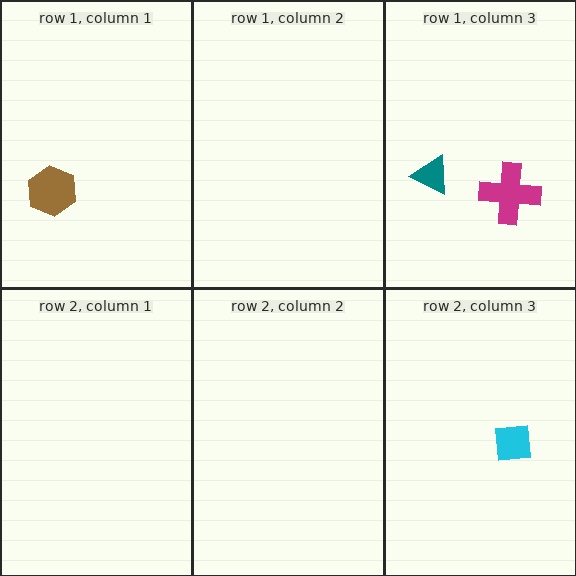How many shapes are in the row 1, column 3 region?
2.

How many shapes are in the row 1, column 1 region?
1.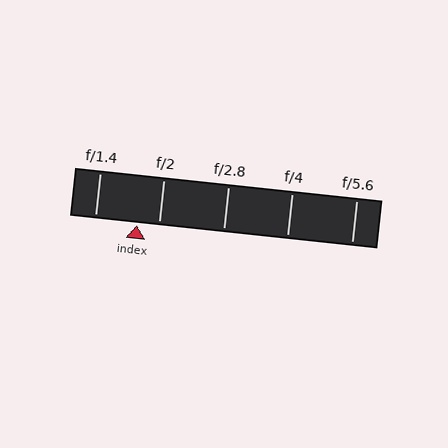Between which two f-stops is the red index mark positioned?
The index mark is between f/1.4 and f/2.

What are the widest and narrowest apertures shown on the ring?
The widest aperture shown is f/1.4 and the narrowest is f/5.6.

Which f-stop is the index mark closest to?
The index mark is closest to f/2.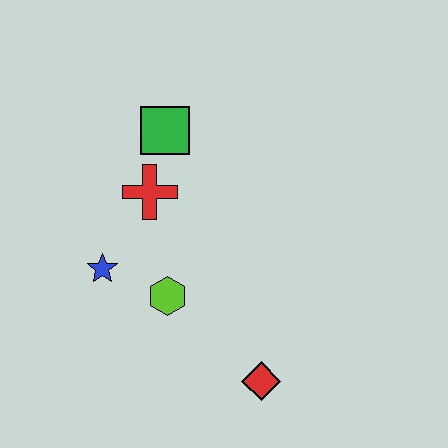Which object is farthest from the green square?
The red diamond is farthest from the green square.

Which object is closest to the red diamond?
The lime hexagon is closest to the red diamond.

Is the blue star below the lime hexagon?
No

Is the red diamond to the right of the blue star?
Yes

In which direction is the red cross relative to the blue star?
The red cross is above the blue star.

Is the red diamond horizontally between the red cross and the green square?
No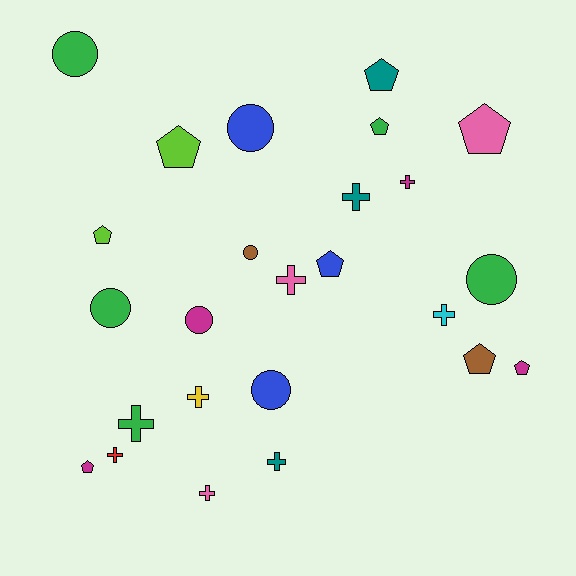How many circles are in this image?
There are 7 circles.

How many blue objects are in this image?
There are 3 blue objects.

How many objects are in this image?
There are 25 objects.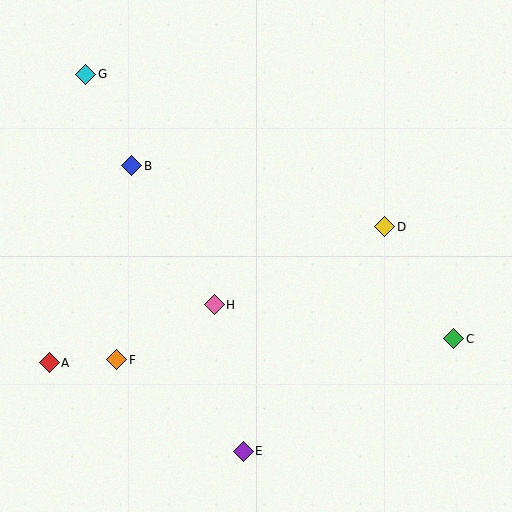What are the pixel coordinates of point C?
Point C is at (454, 339).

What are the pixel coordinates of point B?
Point B is at (132, 166).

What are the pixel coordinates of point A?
Point A is at (49, 363).